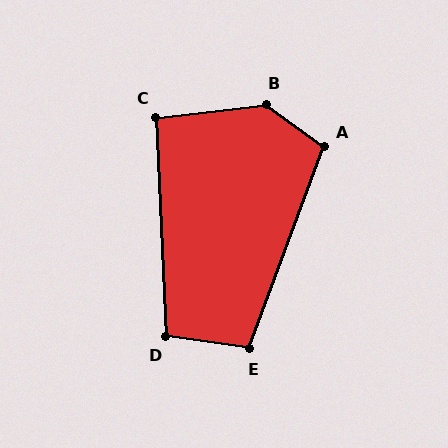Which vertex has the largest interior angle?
B, at approximately 137 degrees.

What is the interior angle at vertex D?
Approximately 101 degrees (obtuse).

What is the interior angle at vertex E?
Approximately 102 degrees (obtuse).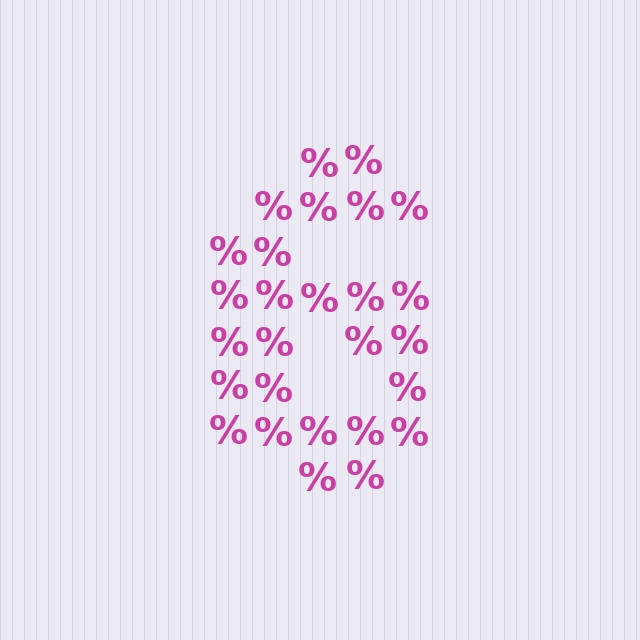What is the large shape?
The large shape is the digit 6.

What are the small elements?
The small elements are percent signs.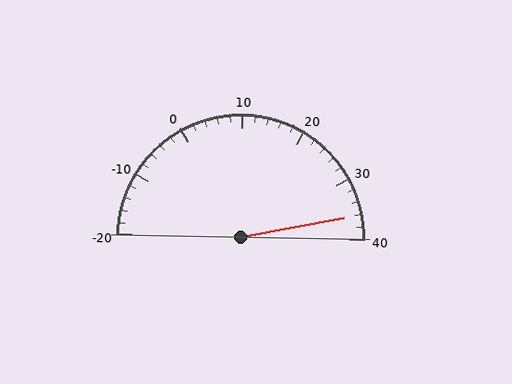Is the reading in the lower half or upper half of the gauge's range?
The reading is in the upper half of the range (-20 to 40).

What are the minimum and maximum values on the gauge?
The gauge ranges from -20 to 40.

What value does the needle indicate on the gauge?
The needle indicates approximately 36.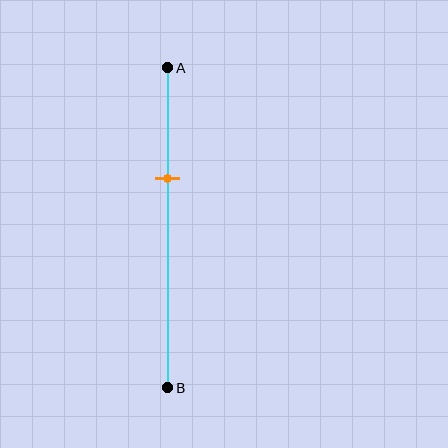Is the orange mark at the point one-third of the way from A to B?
Yes, the mark is approximately at the one-third point.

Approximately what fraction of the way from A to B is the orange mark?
The orange mark is approximately 35% of the way from A to B.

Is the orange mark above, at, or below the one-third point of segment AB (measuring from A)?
The orange mark is approximately at the one-third point of segment AB.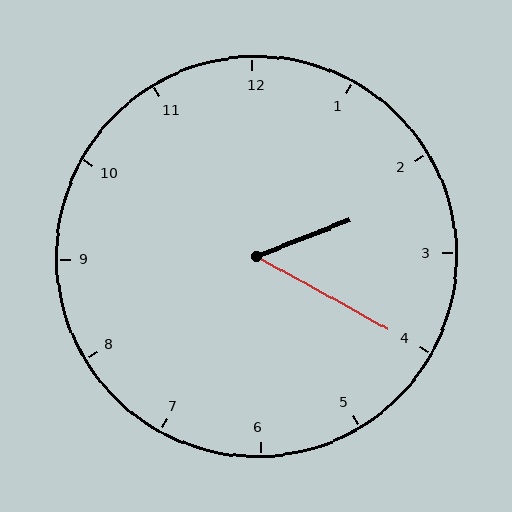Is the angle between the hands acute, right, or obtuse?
It is acute.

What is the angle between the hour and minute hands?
Approximately 50 degrees.